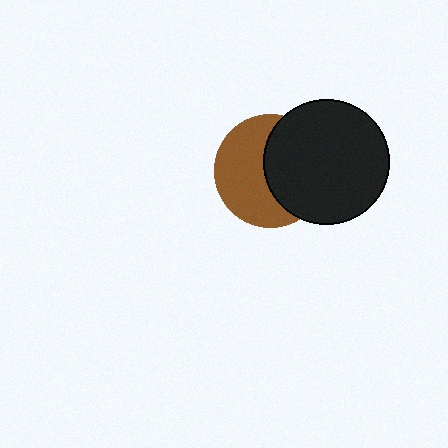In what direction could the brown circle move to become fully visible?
The brown circle could move left. That would shift it out from behind the black circle entirely.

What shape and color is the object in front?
The object in front is a black circle.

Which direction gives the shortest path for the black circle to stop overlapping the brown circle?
Moving right gives the shortest separation.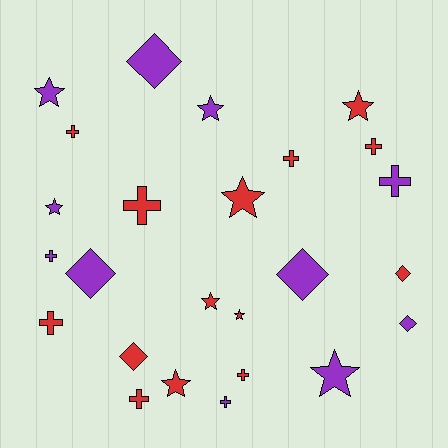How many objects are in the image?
There are 25 objects.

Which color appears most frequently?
Red, with 14 objects.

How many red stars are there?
There are 5 red stars.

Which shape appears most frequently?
Cross, with 10 objects.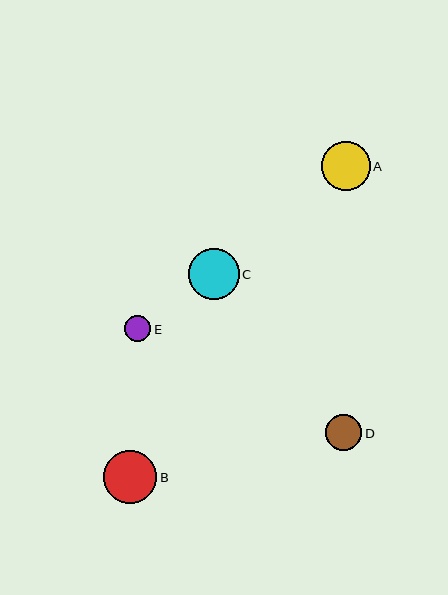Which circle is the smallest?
Circle E is the smallest with a size of approximately 26 pixels.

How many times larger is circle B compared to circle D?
Circle B is approximately 1.4 times the size of circle D.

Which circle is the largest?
Circle B is the largest with a size of approximately 53 pixels.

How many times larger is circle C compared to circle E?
Circle C is approximately 1.9 times the size of circle E.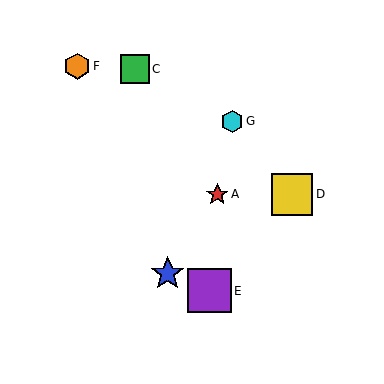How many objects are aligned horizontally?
2 objects (A, D) are aligned horizontally.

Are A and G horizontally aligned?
No, A is at y≈194 and G is at y≈121.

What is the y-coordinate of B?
Object B is at y≈274.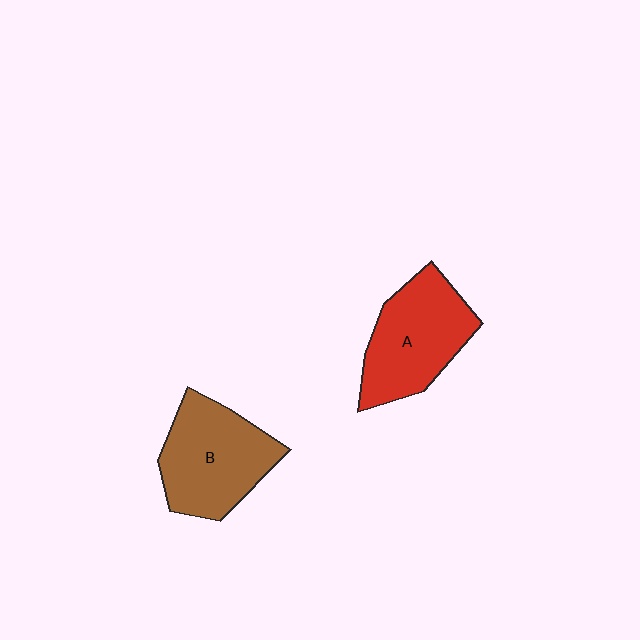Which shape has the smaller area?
Shape A (red).